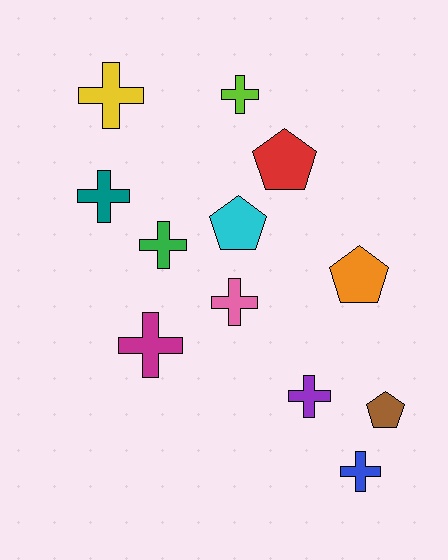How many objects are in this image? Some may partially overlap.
There are 12 objects.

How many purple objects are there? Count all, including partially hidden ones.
There is 1 purple object.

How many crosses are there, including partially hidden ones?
There are 8 crosses.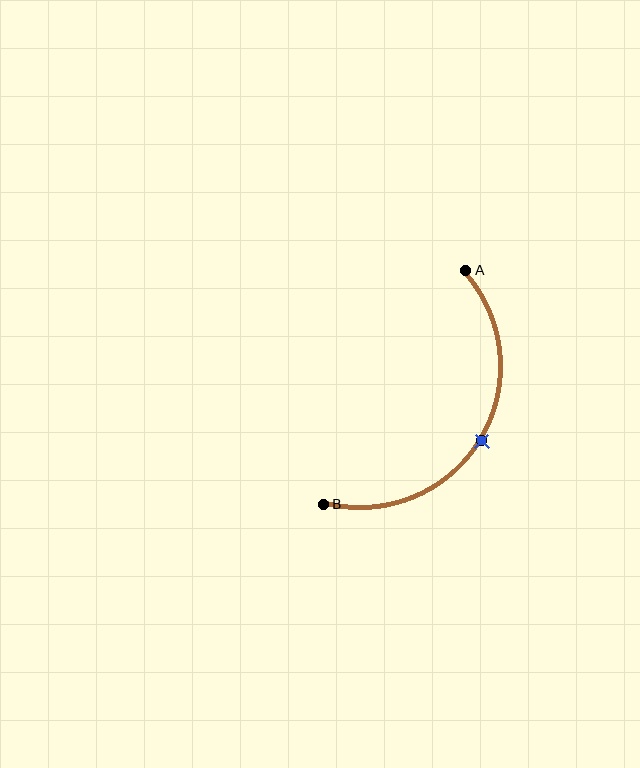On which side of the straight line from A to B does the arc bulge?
The arc bulges to the right of the straight line connecting A and B.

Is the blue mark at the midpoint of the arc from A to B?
Yes. The blue mark lies on the arc at equal arc-length from both A and B — it is the arc midpoint.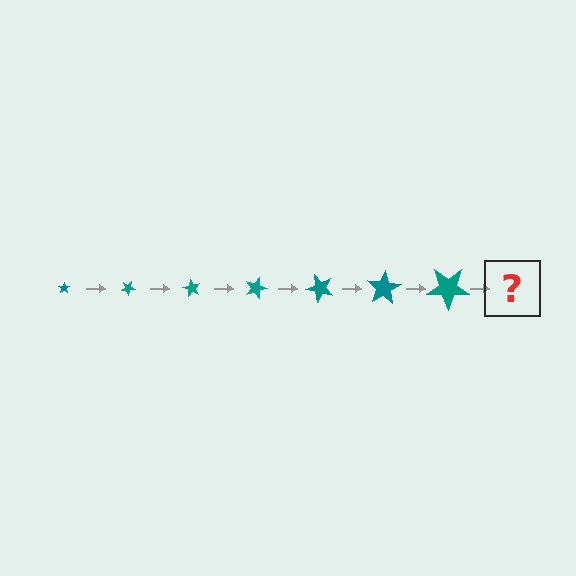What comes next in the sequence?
The next element should be a star, larger than the previous one and rotated 210 degrees from the start.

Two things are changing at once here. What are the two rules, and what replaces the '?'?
The two rules are that the star grows larger each step and it rotates 30 degrees each step. The '?' should be a star, larger than the previous one and rotated 210 degrees from the start.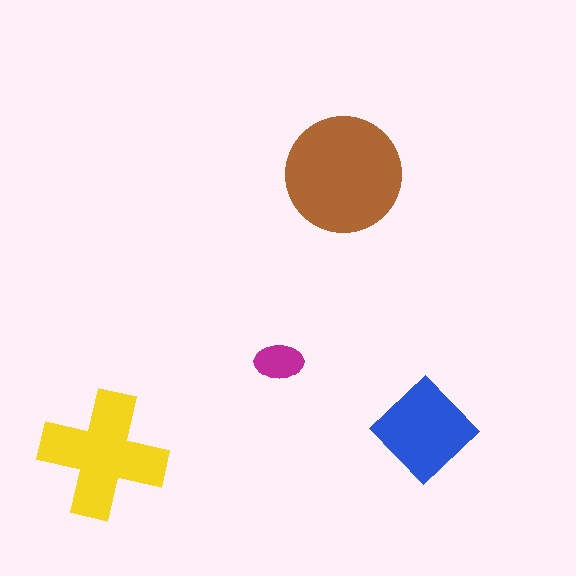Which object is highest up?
The brown circle is topmost.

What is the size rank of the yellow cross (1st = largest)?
2nd.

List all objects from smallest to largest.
The magenta ellipse, the blue diamond, the yellow cross, the brown circle.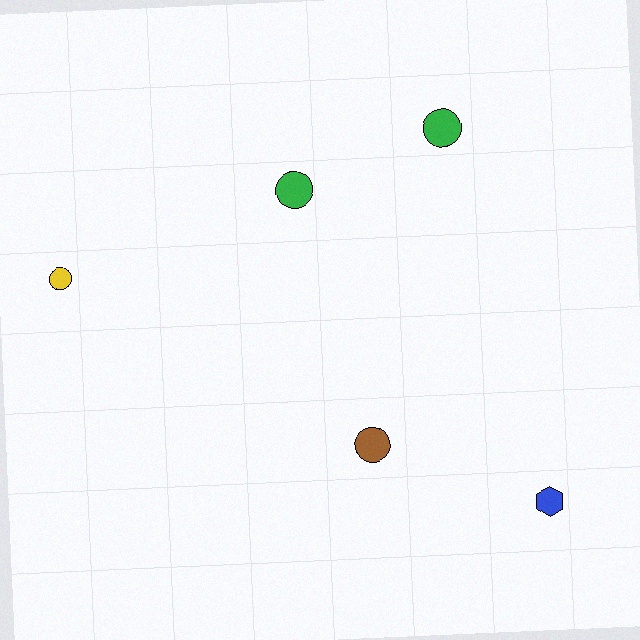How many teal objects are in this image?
There are no teal objects.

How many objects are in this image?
There are 5 objects.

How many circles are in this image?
There are 4 circles.